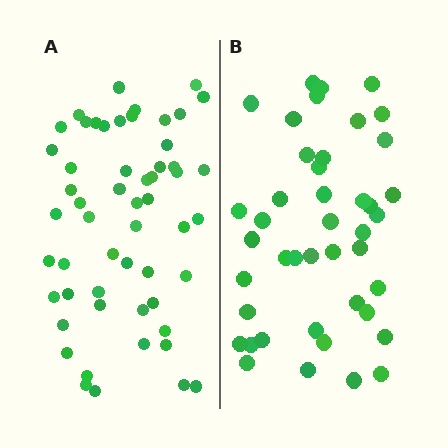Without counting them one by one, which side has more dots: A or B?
Region A (the left region) has more dots.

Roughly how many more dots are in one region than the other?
Region A has roughly 12 or so more dots than region B.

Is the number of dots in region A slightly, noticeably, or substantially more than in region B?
Region A has noticeably more, but not dramatically so. The ratio is roughly 1.3 to 1.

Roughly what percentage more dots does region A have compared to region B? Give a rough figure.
About 30% more.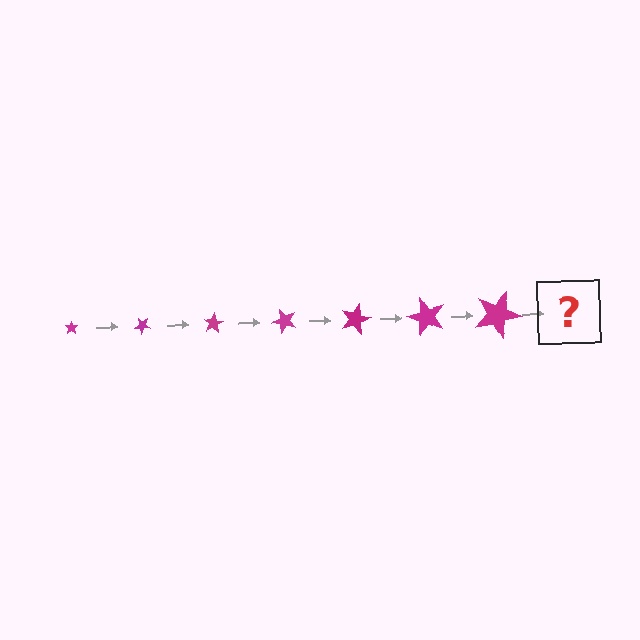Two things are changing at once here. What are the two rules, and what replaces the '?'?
The two rules are that the star grows larger each step and it rotates 40 degrees each step. The '?' should be a star, larger than the previous one and rotated 280 degrees from the start.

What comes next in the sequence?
The next element should be a star, larger than the previous one and rotated 280 degrees from the start.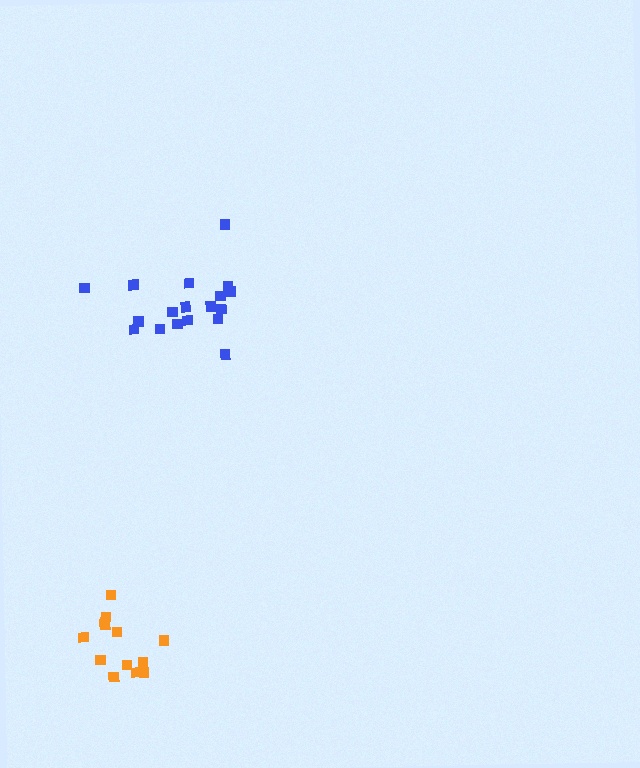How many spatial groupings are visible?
There are 2 spatial groupings.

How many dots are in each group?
Group 1: 18 dots, Group 2: 13 dots (31 total).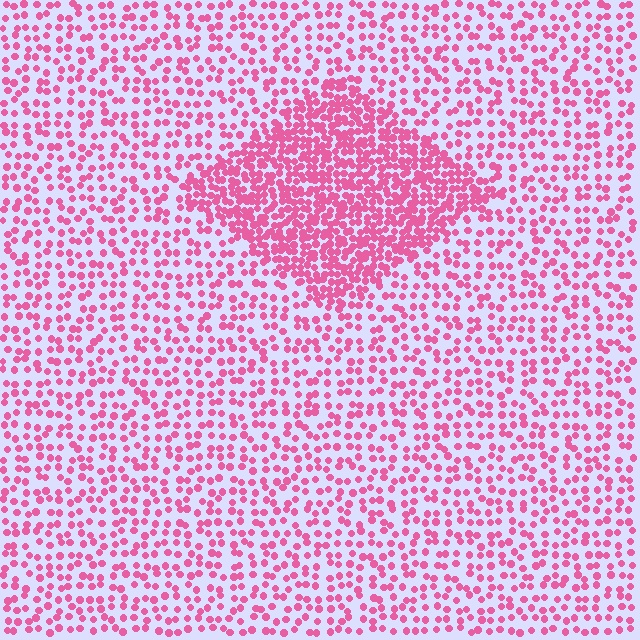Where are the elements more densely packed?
The elements are more densely packed inside the diamond boundary.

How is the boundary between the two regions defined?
The boundary is defined by a change in element density (approximately 2.3x ratio). All elements are the same color, size, and shape.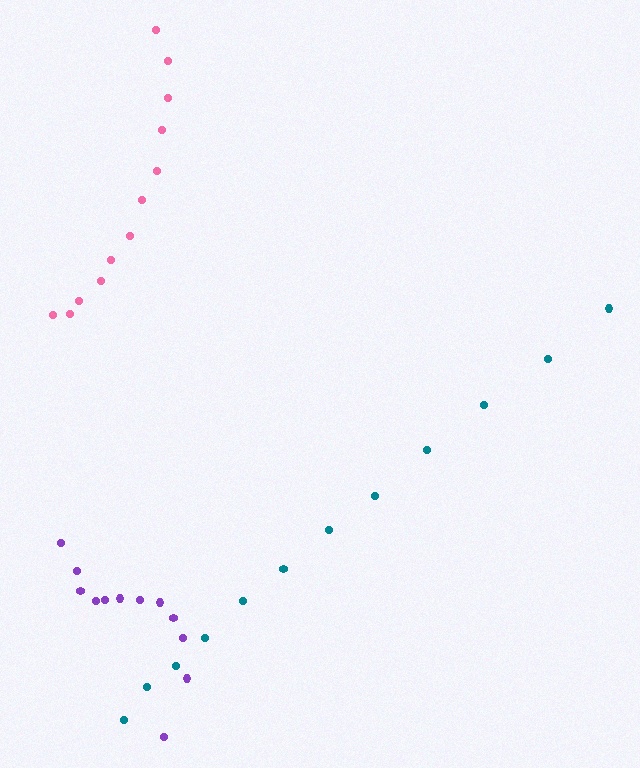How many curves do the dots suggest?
There are 3 distinct paths.